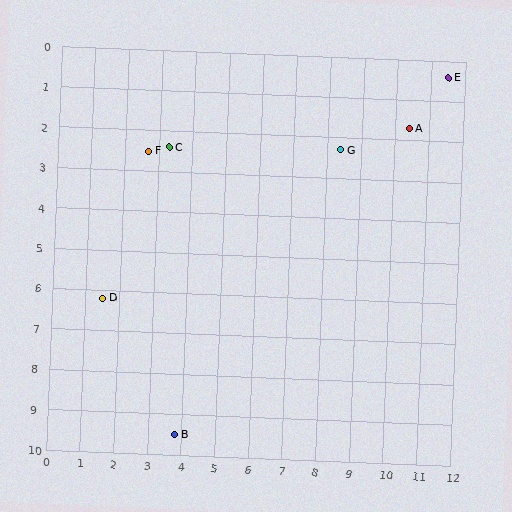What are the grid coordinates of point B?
Point B is at approximately (3.8, 9.5).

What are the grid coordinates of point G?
Point G is at approximately (8.4, 2.3).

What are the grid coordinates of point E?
Point E is at approximately (11.5, 0.4).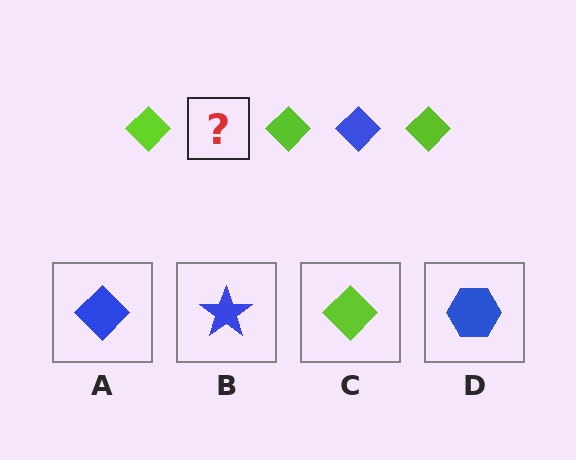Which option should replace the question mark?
Option A.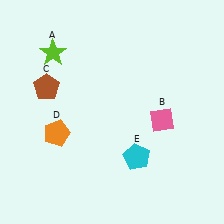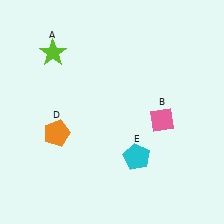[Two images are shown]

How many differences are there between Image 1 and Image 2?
There is 1 difference between the two images.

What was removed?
The brown pentagon (C) was removed in Image 2.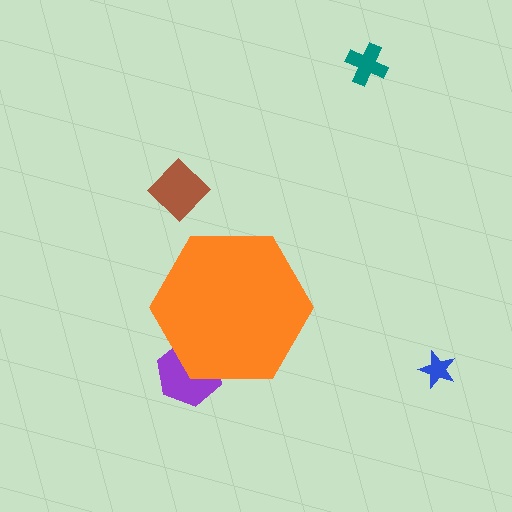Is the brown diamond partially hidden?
No, the brown diamond is fully visible.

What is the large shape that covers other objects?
An orange hexagon.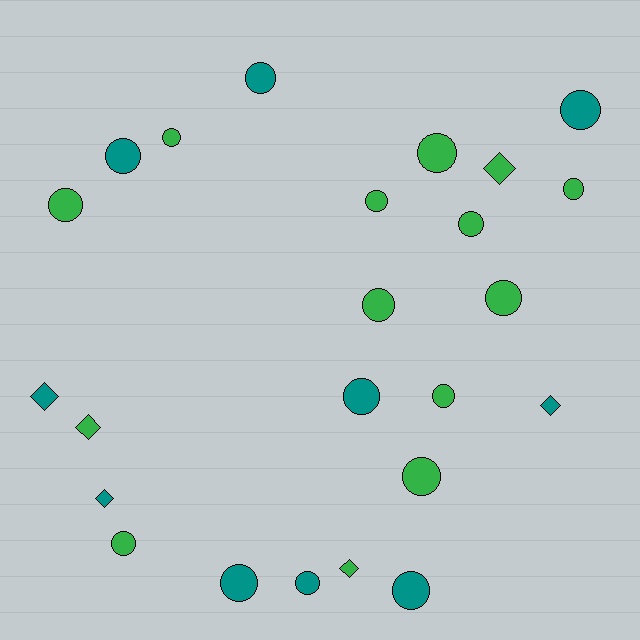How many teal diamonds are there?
There are 3 teal diamonds.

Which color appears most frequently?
Green, with 14 objects.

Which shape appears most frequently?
Circle, with 18 objects.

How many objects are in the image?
There are 24 objects.